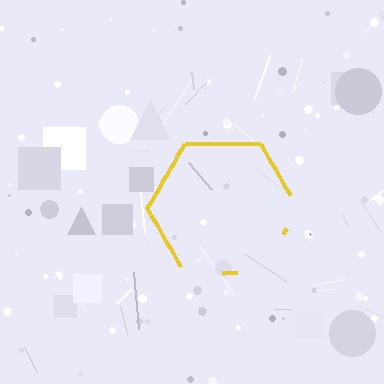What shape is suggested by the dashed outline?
The dashed outline suggests a hexagon.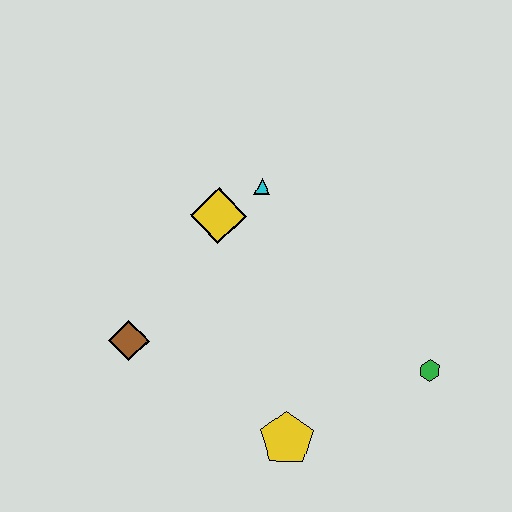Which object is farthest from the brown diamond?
The green hexagon is farthest from the brown diamond.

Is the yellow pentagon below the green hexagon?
Yes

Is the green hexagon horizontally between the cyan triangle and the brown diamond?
No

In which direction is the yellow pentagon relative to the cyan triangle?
The yellow pentagon is below the cyan triangle.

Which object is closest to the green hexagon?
The yellow pentagon is closest to the green hexagon.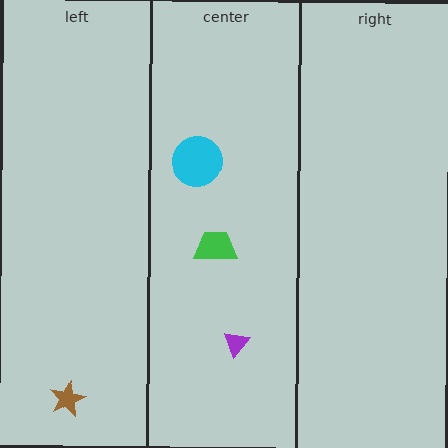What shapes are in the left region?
The brown star.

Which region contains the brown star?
The left region.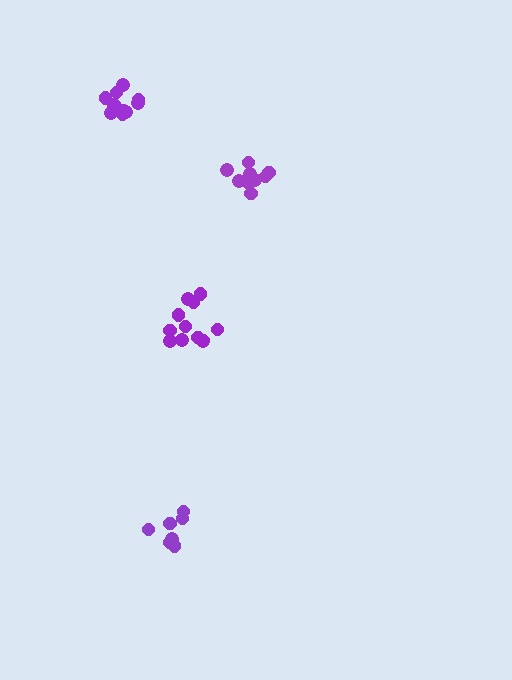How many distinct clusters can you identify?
There are 4 distinct clusters.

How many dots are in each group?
Group 1: 7 dots, Group 2: 12 dots, Group 3: 9 dots, Group 4: 10 dots (38 total).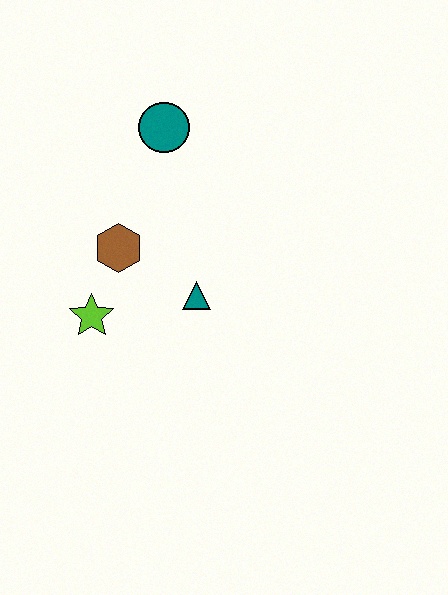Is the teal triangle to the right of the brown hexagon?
Yes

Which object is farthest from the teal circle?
The lime star is farthest from the teal circle.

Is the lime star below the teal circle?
Yes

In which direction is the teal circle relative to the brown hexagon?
The teal circle is above the brown hexagon.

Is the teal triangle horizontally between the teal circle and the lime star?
No